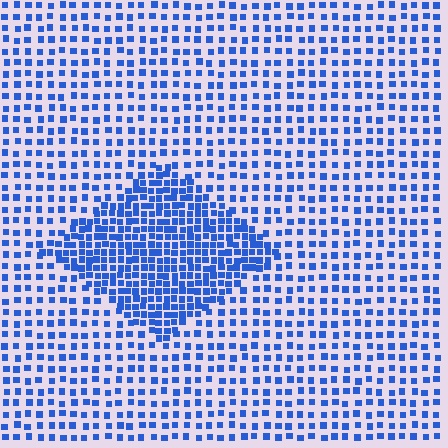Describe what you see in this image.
The image contains small blue elements arranged at two different densities. A diamond-shaped region is visible where the elements are more densely packed than the surrounding area.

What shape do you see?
I see a diamond.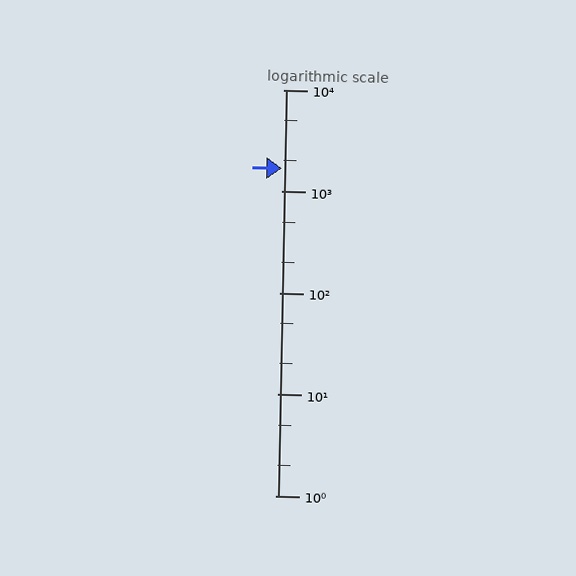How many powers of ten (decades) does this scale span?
The scale spans 4 decades, from 1 to 10000.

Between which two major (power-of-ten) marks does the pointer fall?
The pointer is between 1000 and 10000.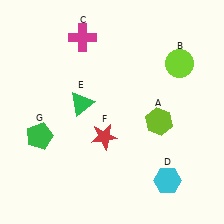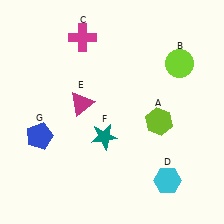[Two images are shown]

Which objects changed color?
E changed from green to magenta. F changed from red to teal. G changed from green to blue.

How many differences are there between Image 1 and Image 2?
There are 3 differences between the two images.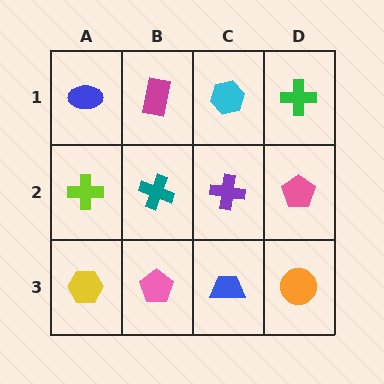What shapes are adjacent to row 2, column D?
A green cross (row 1, column D), an orange circle (row 3, column D), a purple cross (row 2, column C).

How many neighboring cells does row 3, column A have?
2.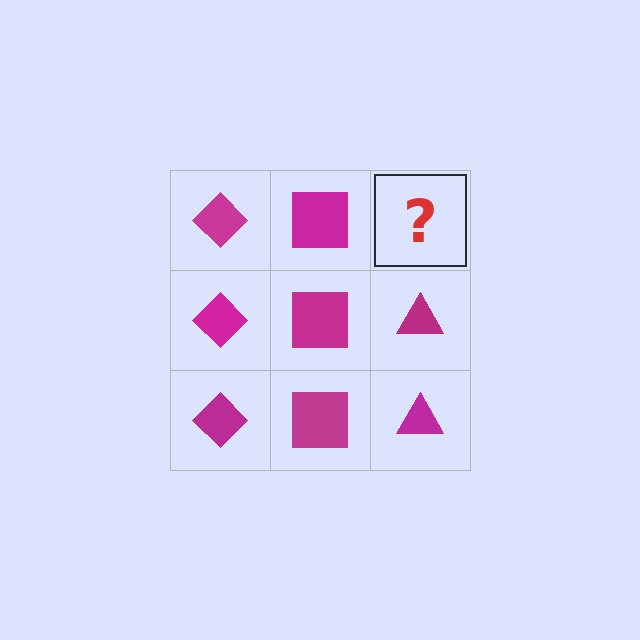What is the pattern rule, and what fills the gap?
The rule is that each column has a consistent shape. The gap should be filled with a magenta triangle.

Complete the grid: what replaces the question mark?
The question mark should be replaced with a magenta triangle.